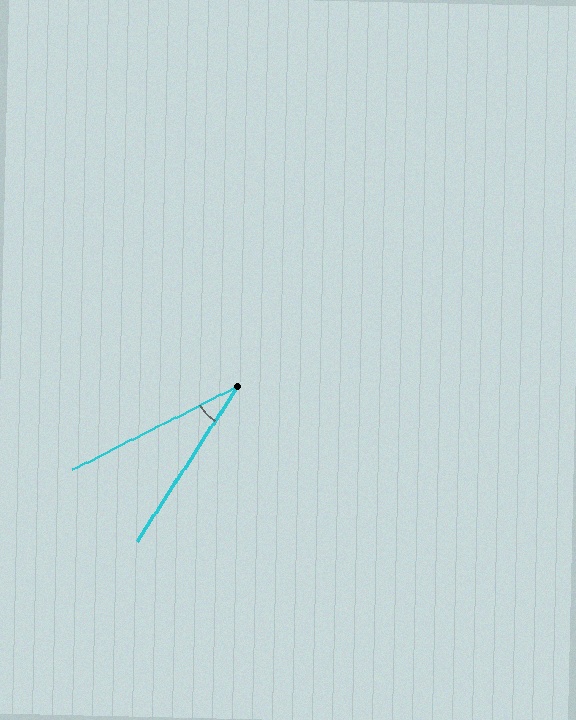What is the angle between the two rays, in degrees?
Approximately 30 degrees.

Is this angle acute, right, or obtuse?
It is acute.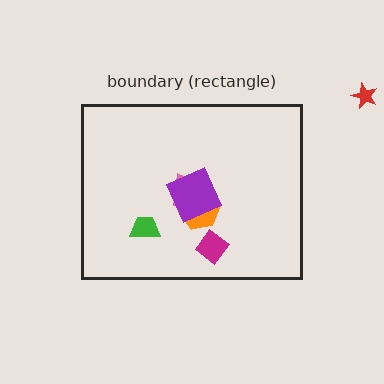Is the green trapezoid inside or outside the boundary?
Inside.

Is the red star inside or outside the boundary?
Outside.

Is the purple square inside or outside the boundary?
Inside.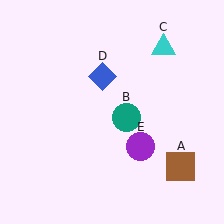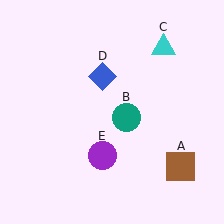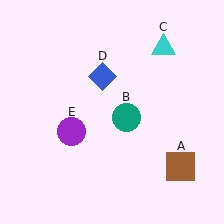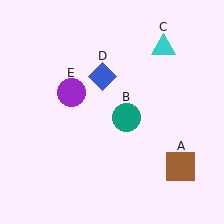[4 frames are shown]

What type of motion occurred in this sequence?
The purple circle (object E) rotated clockwise around the center of the scene.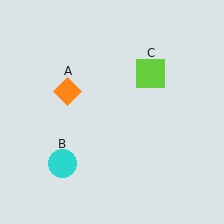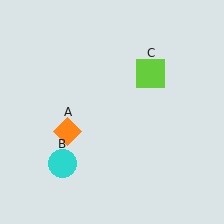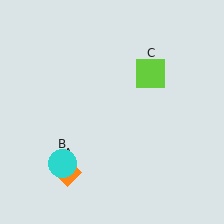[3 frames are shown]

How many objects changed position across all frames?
1 object changed position: orange diamond (object A).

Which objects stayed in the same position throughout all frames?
Cyan circle (object B) and lime square (object C) remained stationary.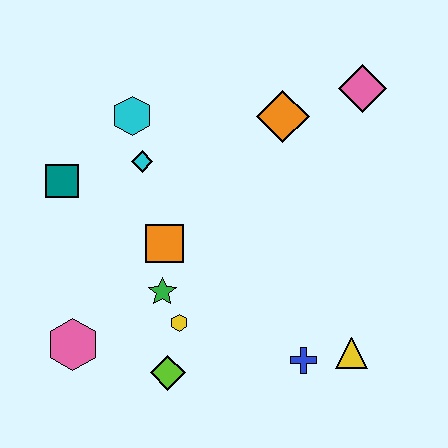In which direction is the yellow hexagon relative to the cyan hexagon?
The yellow hexagon is below the cyan hexagon.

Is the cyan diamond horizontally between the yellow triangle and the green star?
No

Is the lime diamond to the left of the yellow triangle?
Yes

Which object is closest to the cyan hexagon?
The cyan diamond is closest to the cyan hexagon.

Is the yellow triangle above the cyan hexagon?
No